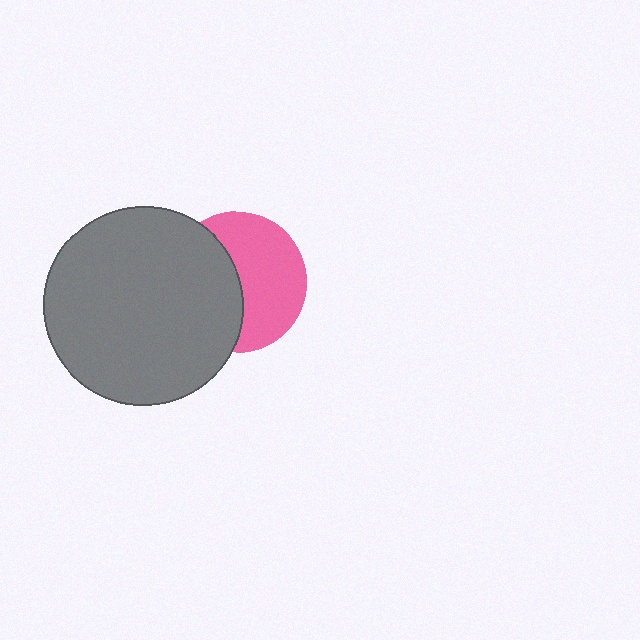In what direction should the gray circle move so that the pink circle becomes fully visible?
The gray circle should move left. That is the shortest direction to clear the overlap and leave the pink circle fully visible.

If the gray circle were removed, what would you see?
You would see the complete pink circle.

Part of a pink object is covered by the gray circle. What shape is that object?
It is a circle.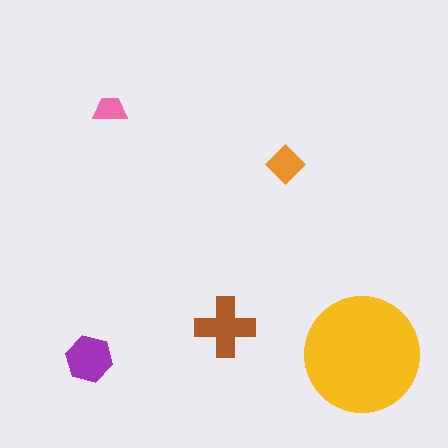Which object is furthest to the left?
The purple hexagon is leftmost.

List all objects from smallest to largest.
The pink trapezoid, the orange diamond, the purple hexagon, the brown cross, the yellow circle.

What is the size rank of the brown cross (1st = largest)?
2nd.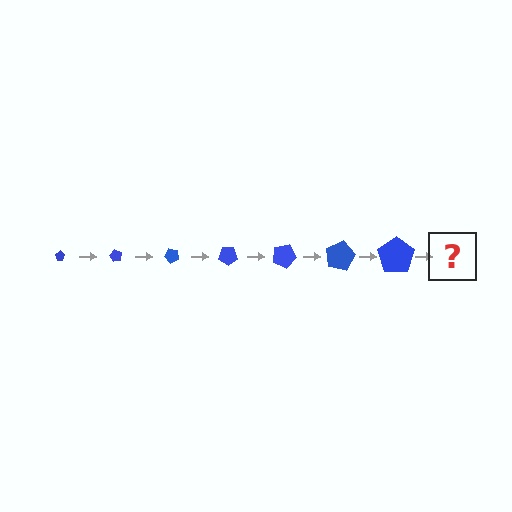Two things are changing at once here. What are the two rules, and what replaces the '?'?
The two rules are that the pentagon grows larger each step and it rotates 60 degrees each step. The '?' should be a pentagon, larger than the previous one and rotated 420 degrees from the start.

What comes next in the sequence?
The next element should be a pentagon, larger than the previous one and rotated 420 degrees from the start.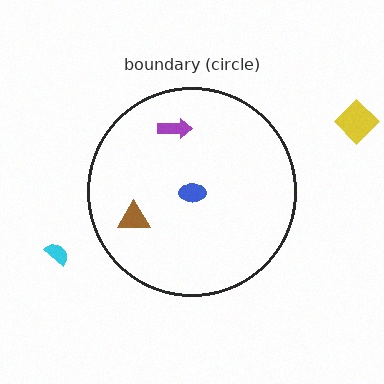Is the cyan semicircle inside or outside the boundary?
Outside.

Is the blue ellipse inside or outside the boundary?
Inside.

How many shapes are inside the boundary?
3 inside, 2 outside.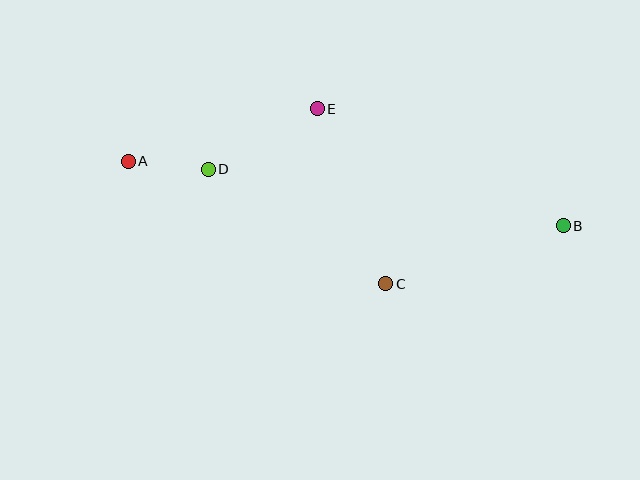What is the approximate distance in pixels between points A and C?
The distance between A and C is approximately 285 pixels.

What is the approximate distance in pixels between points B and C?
The distance between B and C is approximately 187 pixels.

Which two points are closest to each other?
Points A and D are closest to each other.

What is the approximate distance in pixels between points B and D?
The distance between B and D is approximately 359 pixels.